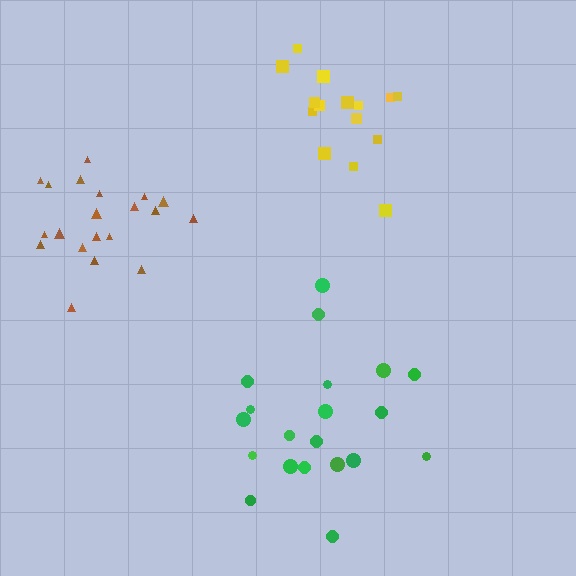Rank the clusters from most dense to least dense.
yellow, brown, green.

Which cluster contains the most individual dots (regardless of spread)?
Brown (20).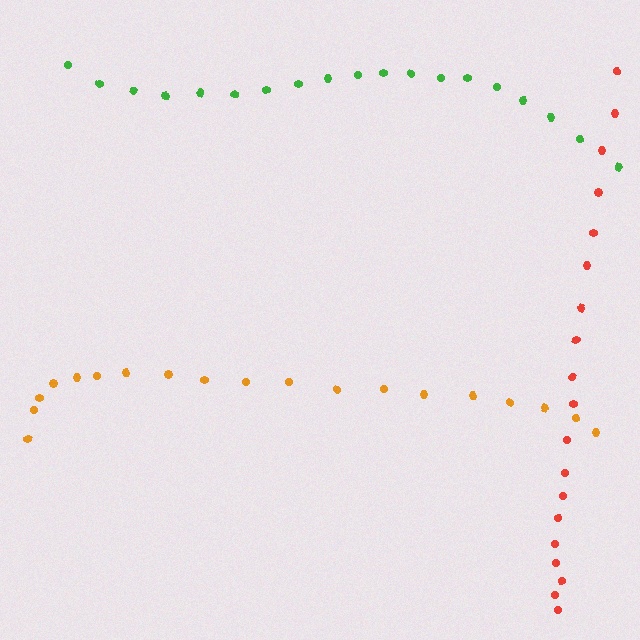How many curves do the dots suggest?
There are 3 distinct paths.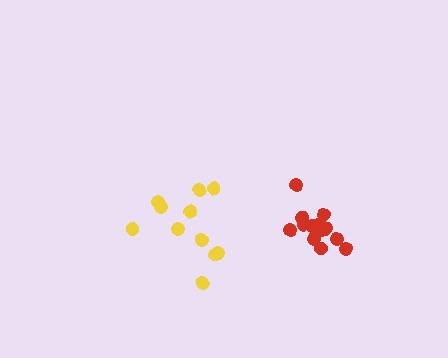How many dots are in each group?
Group 1: 11 dots, Group 2: 13 dots (24 total).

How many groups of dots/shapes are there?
There are 2 groups.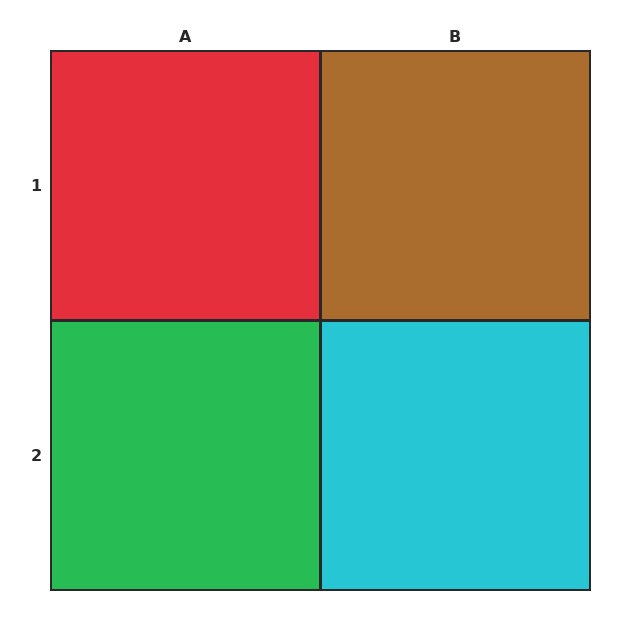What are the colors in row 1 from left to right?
Red, brown.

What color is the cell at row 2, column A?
Green.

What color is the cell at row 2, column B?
Cyan.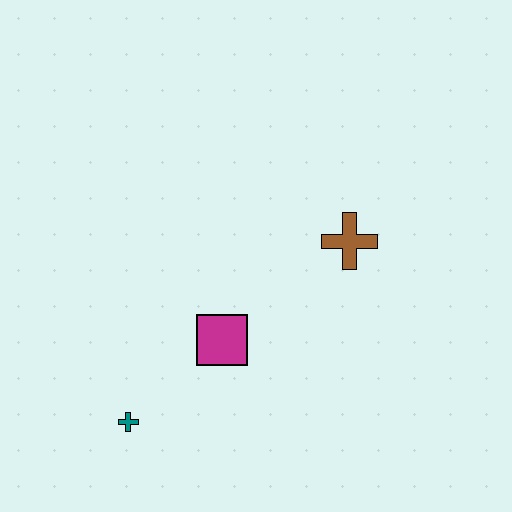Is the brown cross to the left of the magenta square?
No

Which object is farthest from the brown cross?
The teal cross is farthest from the brown cross.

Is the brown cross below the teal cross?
No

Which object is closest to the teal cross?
The magenta square is closest to the teal cross.